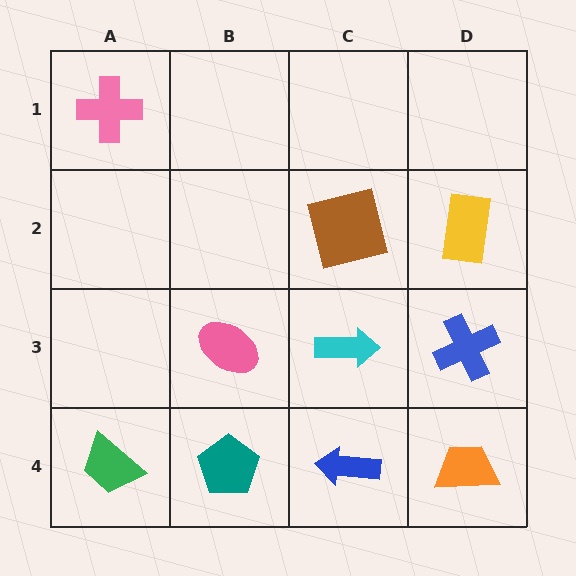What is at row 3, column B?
A pink ellipse.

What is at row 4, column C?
A blue arrow.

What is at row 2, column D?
A yellow rectangle.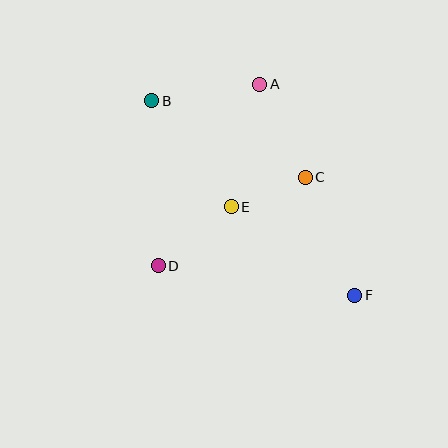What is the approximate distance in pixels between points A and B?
The distance between A and B is approximately 109 pixels.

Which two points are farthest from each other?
Points B and F are farthest from each other.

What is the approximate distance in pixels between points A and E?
The distance between A and E is approximately 125 pixels.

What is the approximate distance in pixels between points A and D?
The distance between A and D is approximately 208 pixels.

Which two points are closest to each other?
Points C and E are closest to each other.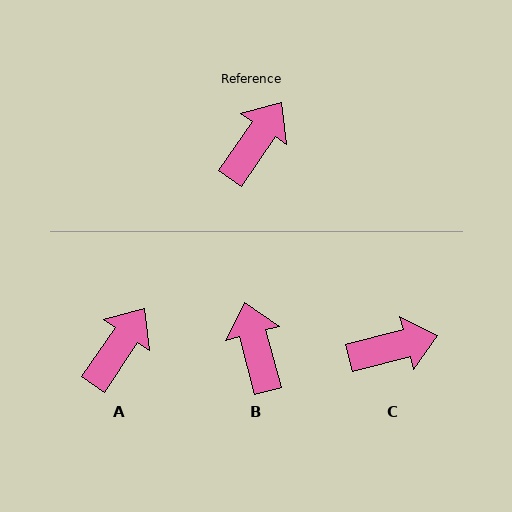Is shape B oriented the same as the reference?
No, it is off by about 49 degrees.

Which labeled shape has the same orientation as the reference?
A.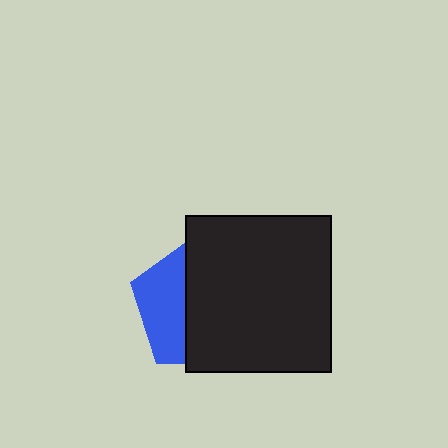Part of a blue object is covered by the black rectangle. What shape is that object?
It is a pentagon.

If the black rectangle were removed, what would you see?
You would see the complete blue pentagon.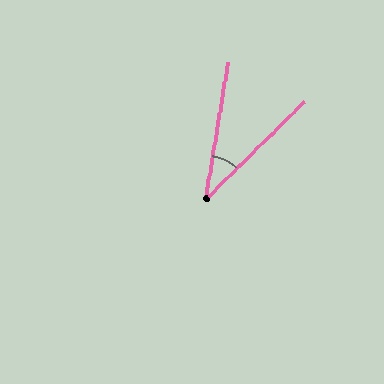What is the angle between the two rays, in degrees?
Approximately 36 degrees.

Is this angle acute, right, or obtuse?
It is acute.